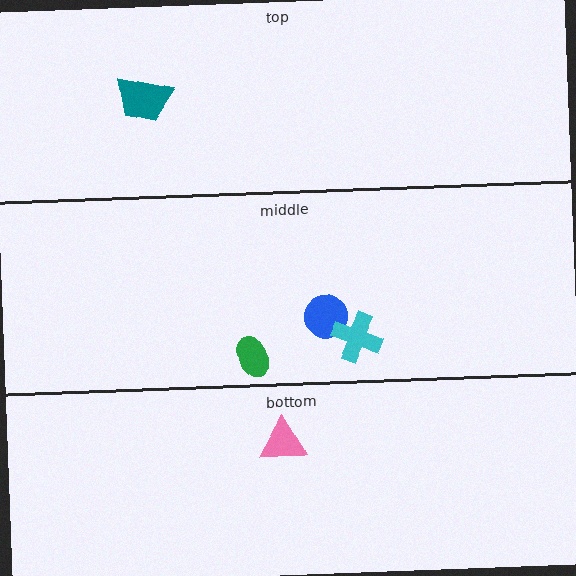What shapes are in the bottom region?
The pink triangle.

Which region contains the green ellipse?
The middle region.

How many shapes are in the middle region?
3.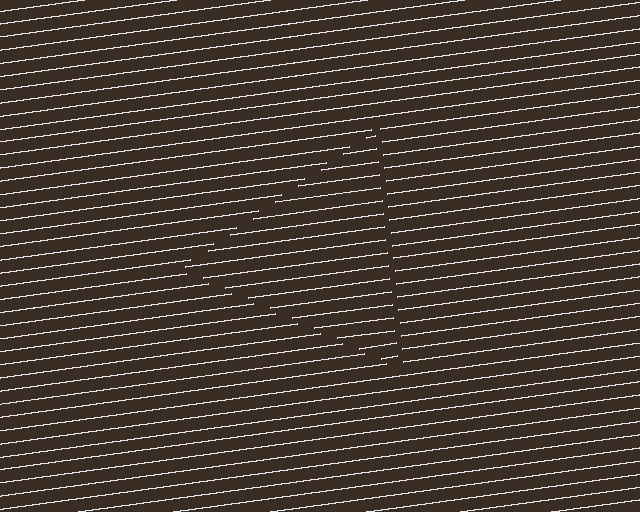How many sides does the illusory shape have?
3 sides — the line-ends trace a triangle.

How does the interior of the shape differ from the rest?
The interior of the shape contains the same grating, shifted by half a period — the contour is defined by the phase discontinuity where line-ends from the inner and outer gratings abut.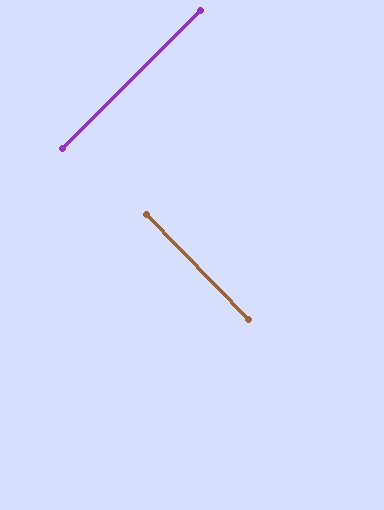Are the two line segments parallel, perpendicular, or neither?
Perpendicular — they meet at approximately 89°.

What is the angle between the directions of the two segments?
Approximately 89 degrees.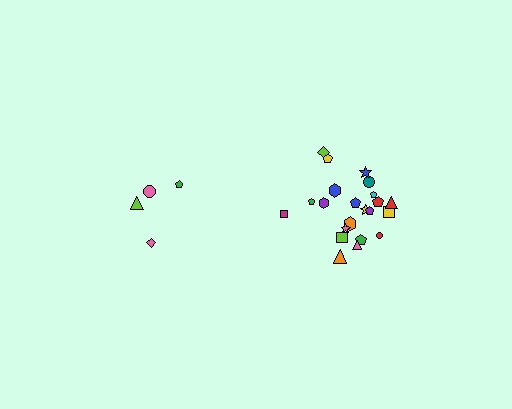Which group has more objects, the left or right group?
The right group.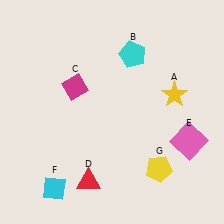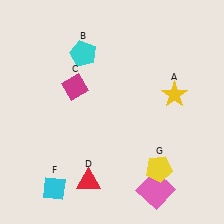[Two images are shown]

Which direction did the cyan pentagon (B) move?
The cyan pentagon (B) moved left.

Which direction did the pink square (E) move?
The pink square (E) moved down.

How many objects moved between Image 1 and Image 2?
2 objects moved between the two images.